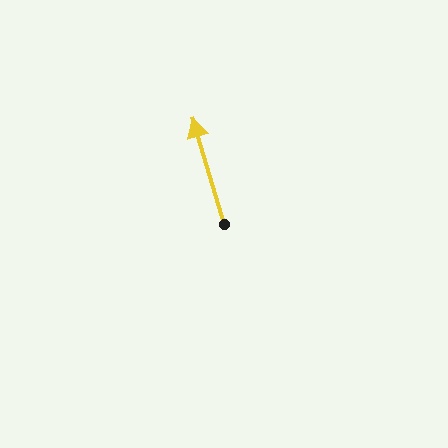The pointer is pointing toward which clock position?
Roughly 11 o'clock.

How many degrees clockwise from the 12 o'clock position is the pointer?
Approximately 344 degrees.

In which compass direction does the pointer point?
North.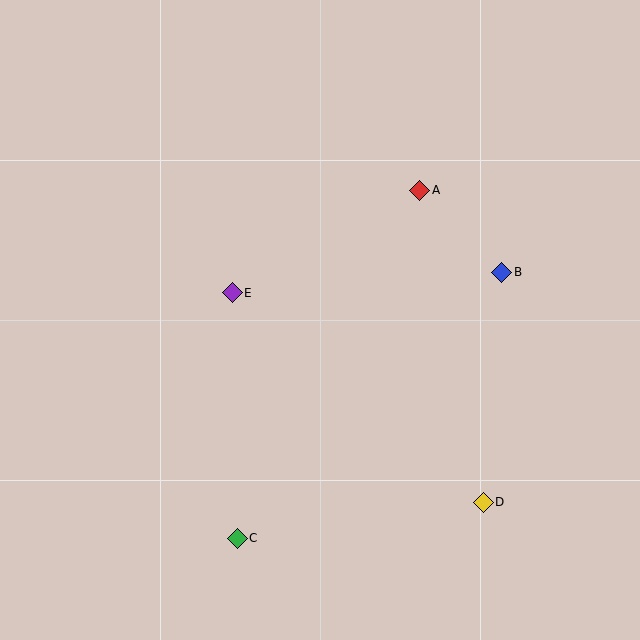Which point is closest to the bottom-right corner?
Point D is closest to the bottom-right corner.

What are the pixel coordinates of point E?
Point E is at (232, 293).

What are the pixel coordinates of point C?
Point C is at (237, 538).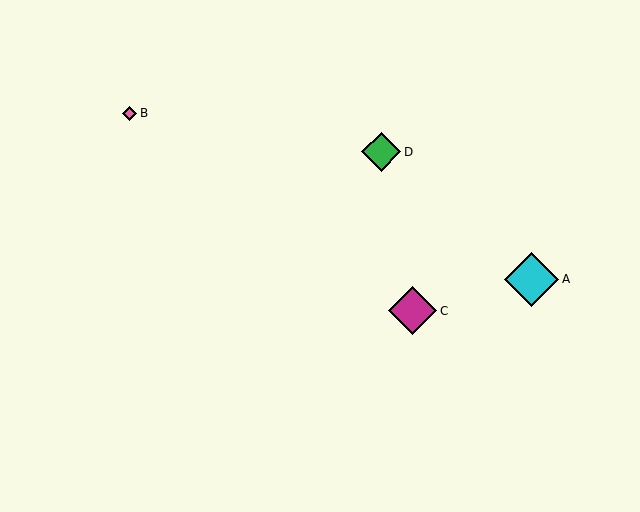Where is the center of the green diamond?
The center of the green diamond is at (381, 152).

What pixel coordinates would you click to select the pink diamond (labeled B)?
Click at (130, 113) to select the pink diamond B.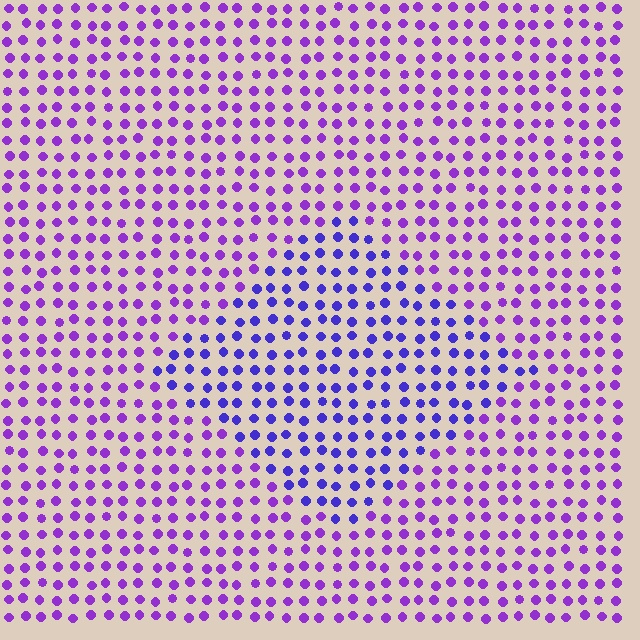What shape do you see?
I see a diamond.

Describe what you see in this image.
The image is filled with small purple elements in a uniform arrangement. A diamond-shaped region is visible where the elements are tinted to a slightly different hue, forming a subtle color boundary.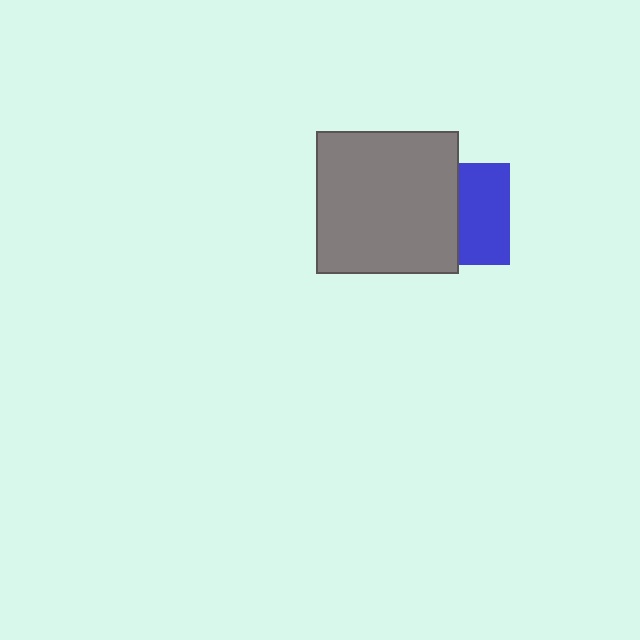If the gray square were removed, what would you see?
You would see the complete blue square.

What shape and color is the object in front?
The object in front is a gray square.